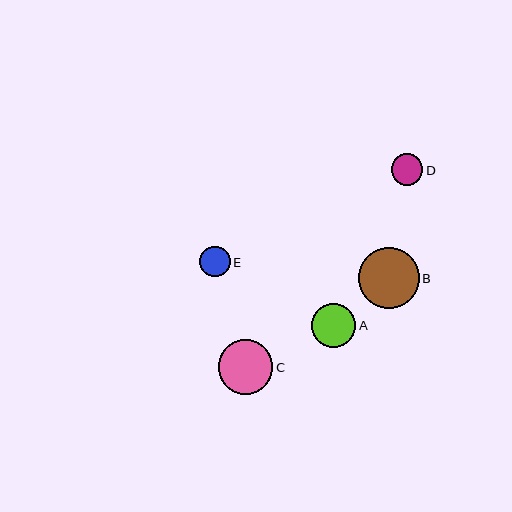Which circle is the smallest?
Circle E is the smallest with a size of approximately 30 pixels.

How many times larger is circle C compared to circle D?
Circle C is approximately 1.7 times the size of circle D.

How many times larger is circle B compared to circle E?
Circle B is approximately 2.0 times the size of circle E.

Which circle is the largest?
Circle B is the largest with a size of approximately 61 pixels.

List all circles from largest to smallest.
From largest to smallest: B, C, A, D, E.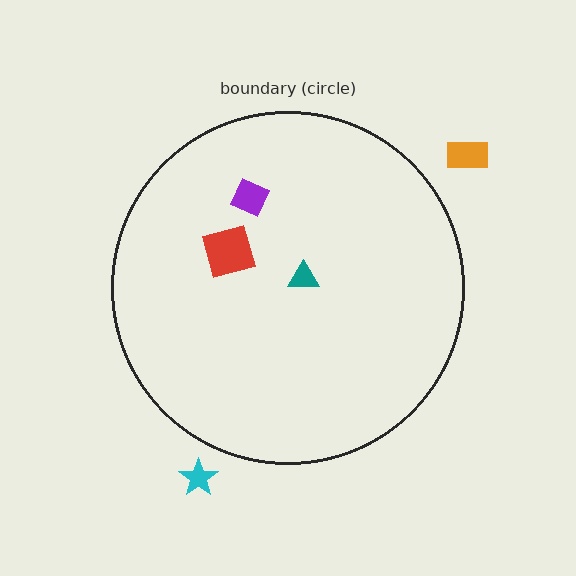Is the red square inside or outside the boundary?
Inside.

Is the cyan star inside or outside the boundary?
Outside.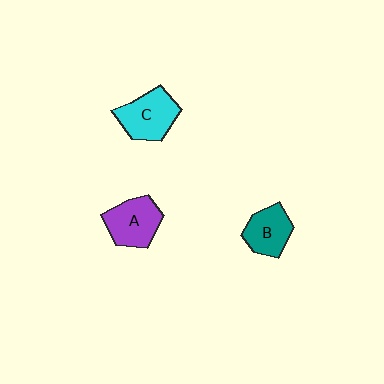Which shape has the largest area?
Shape C (cyan).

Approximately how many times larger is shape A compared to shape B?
Approximately 1.2 times.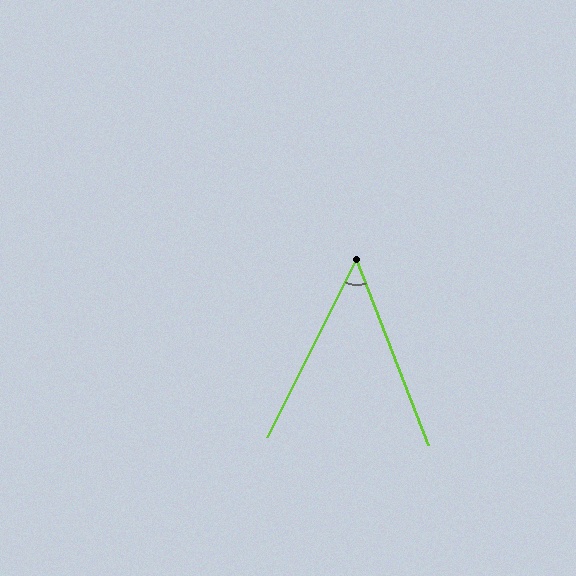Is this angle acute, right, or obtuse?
It is acute.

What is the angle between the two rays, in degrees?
Approximately 48 degrees.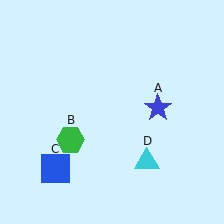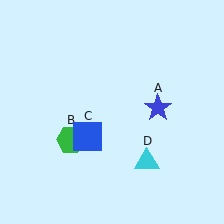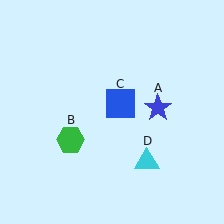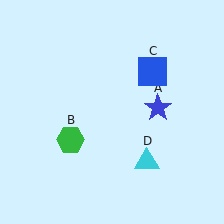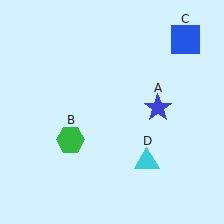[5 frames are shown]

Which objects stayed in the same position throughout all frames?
Blue star (object A) and green hexagon (object B) and cyan triangle (object D) remained stationary.